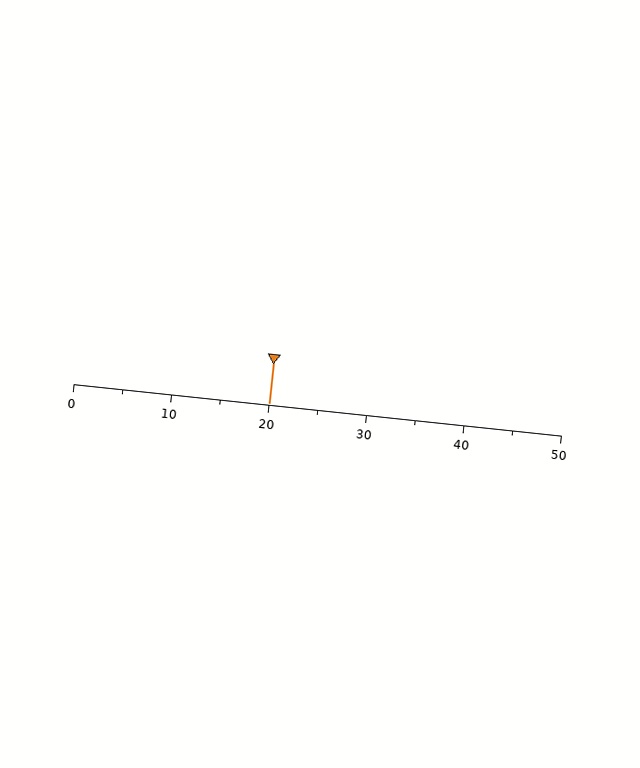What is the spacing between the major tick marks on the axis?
The major ticks are spaced 10 apart.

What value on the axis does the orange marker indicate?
The marker indicates approximately 20.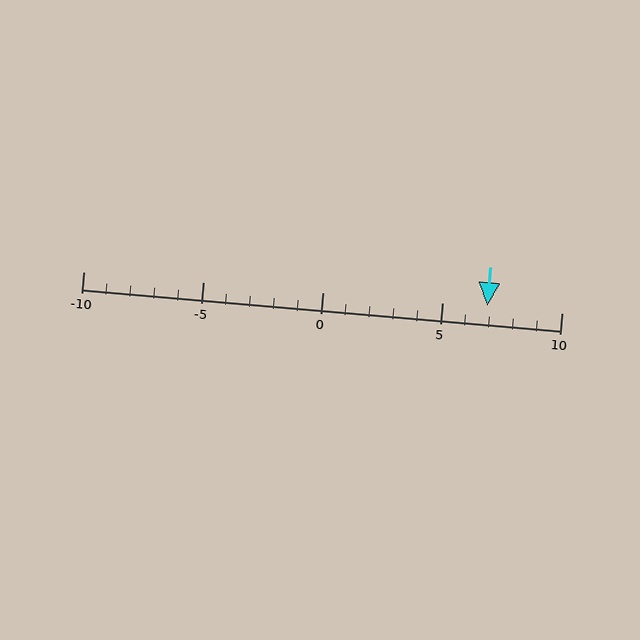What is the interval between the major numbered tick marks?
The major tick marks are spaced 5 units apart.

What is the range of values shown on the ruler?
The ruler shows values from -10 to 10.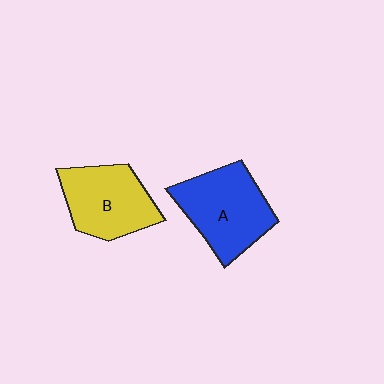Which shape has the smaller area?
Shape B (yellow).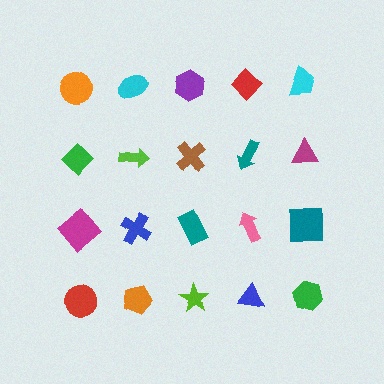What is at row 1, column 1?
An orange circle.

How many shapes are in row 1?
5 shapes.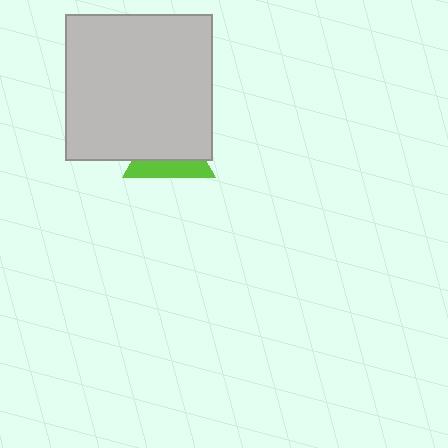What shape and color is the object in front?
The object in front is a light gray square.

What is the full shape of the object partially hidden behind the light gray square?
The partially hidden object is a lime triangle.